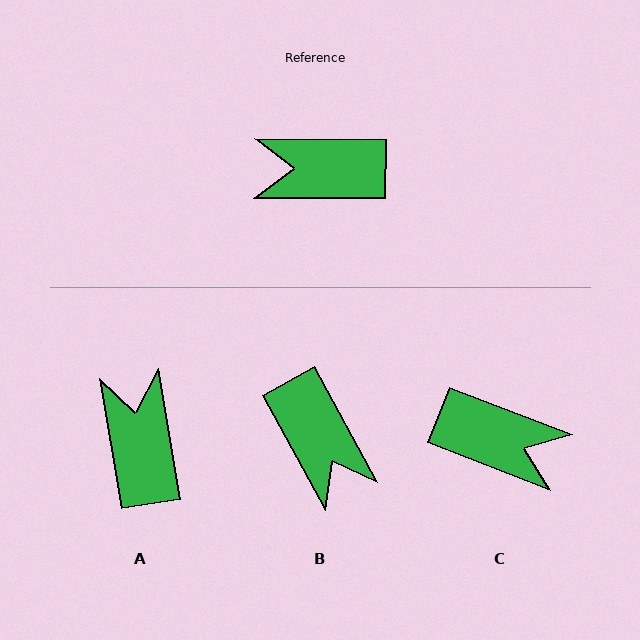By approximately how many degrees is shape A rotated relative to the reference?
Approximately 80 degrees clockwise.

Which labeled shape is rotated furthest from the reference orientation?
C, about 159 degrees away.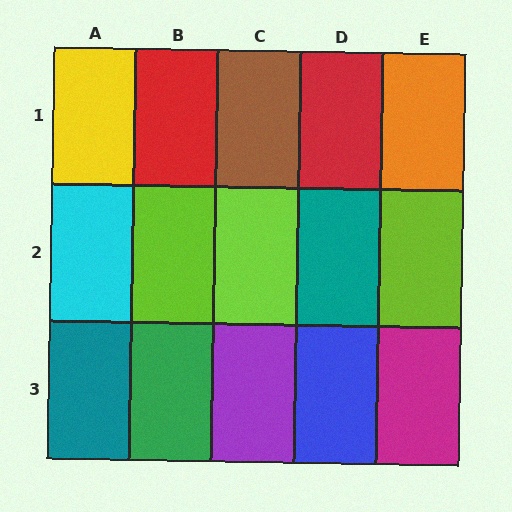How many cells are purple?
1 cell is purple.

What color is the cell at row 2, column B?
Lime.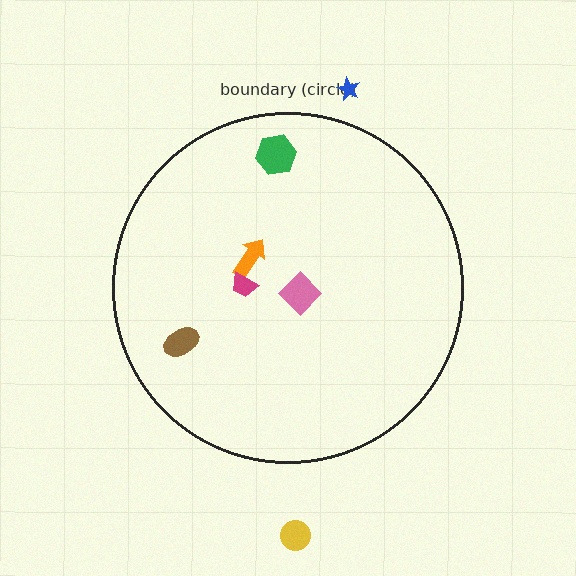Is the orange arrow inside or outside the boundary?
Inside.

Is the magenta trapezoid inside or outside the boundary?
Inside.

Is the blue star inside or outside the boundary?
Outside.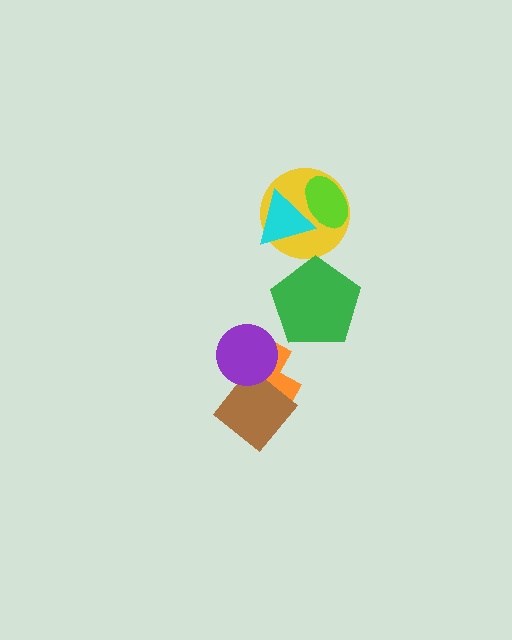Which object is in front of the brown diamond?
The purple circle is in front of the brown diamond.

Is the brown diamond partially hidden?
Yes, it is partially covered by another shape.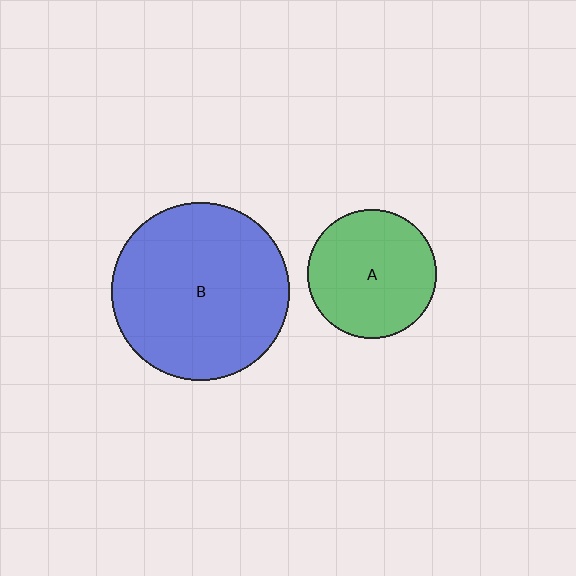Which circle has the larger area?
Circle B (blue).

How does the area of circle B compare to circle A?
Approximately 1.9 times.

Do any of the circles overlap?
No, none of the circles overlap.